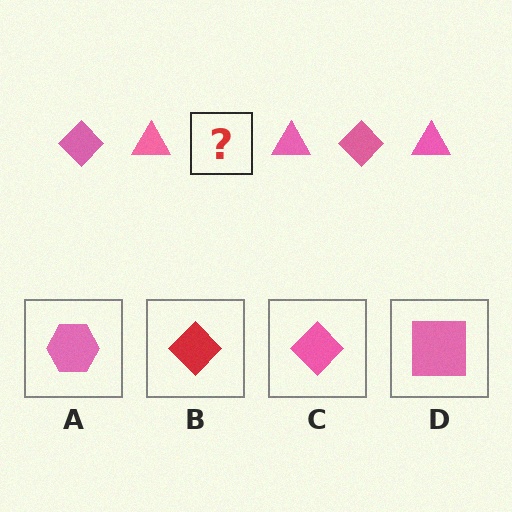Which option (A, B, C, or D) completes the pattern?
C.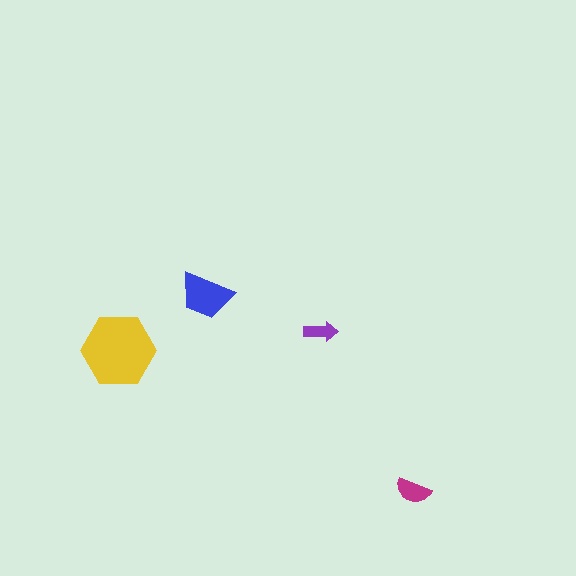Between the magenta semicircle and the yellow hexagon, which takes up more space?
The yellow hexagon.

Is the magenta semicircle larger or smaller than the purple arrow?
Larger.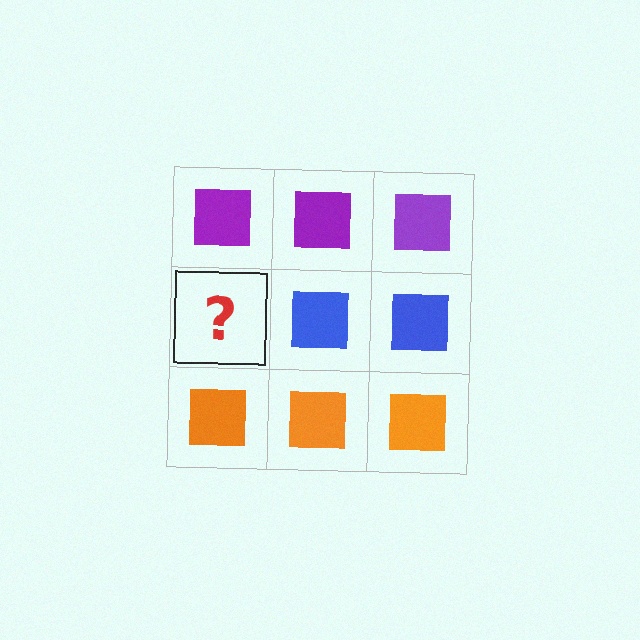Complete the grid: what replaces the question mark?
The question mark should be replaced with a blue square.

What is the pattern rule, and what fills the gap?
The rule is that each row has a consistent color. The gap should be filled with a blue square.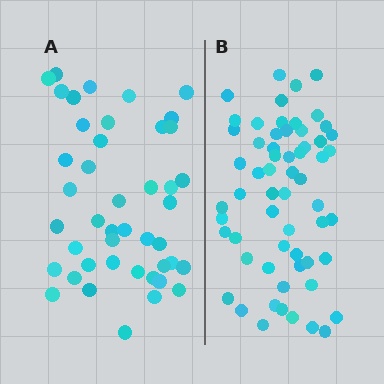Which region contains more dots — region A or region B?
Region B (the right region) has more dots.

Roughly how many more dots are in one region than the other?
Region B has approximately 15 more dots than region A.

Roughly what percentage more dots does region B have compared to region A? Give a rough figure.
About 35% more.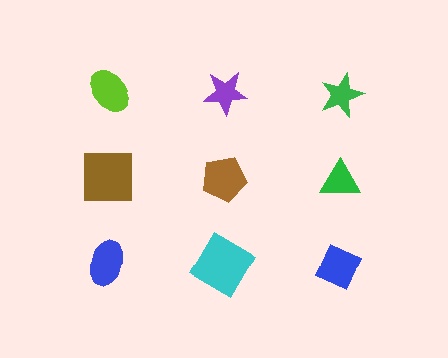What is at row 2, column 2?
A brown pentagon.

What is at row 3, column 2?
A cyan square.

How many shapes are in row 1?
3 shapes.